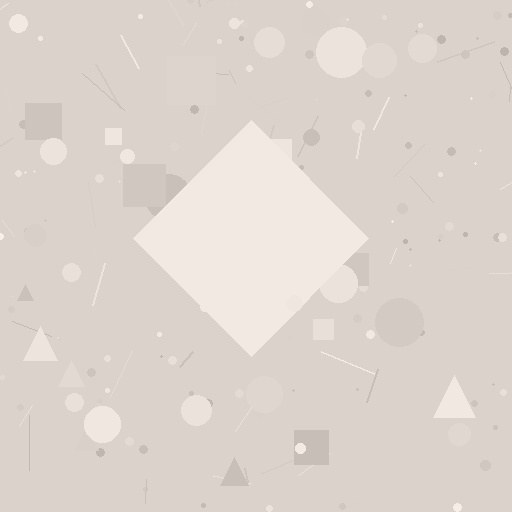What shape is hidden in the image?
A diamond is hidden in the image.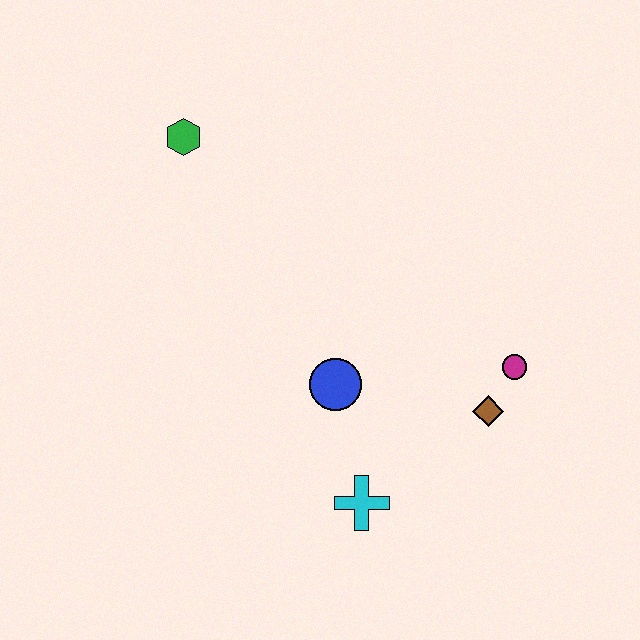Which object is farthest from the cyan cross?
The green hexagon is farthest from the cyan cross.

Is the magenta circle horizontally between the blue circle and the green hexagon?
No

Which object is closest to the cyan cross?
The blue circle is closest to the cyan cross.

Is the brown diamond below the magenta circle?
Yes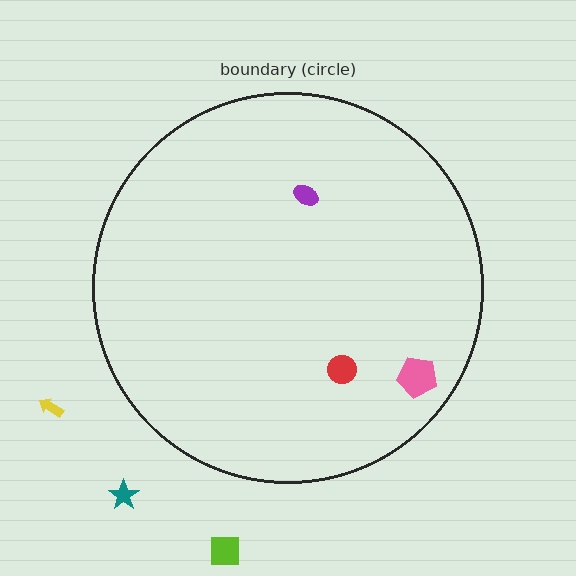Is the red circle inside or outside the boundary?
Inside.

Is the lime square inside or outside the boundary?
Outside.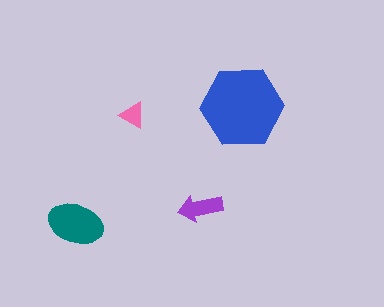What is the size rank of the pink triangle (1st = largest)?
4th.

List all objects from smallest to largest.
The pink triangle, the purple arrow, the teal ellipse, the blue hexagon.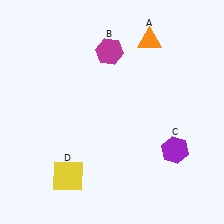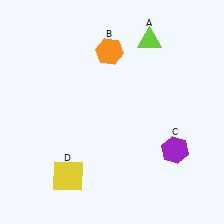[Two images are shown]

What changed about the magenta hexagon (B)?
In Image 1, B is magenta. In Image 2, it changed to orange.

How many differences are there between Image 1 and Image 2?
There are 2 differences between the two images.